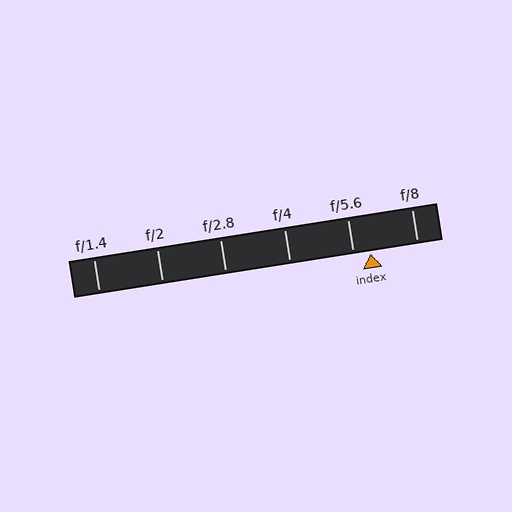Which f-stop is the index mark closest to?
The index mark is closest to f/5.6.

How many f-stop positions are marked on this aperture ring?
There are 6 f-stop positions marked.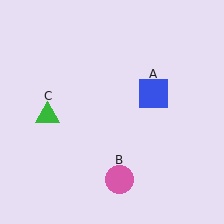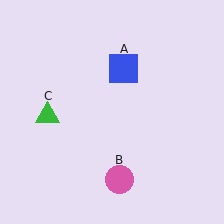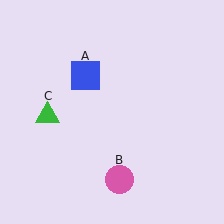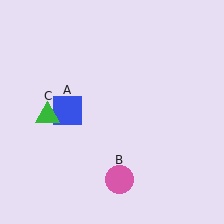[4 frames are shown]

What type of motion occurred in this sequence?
The blue square (object A) rotated counterclockwise around the center of the scene.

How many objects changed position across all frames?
1 object changed position: blue square (object A).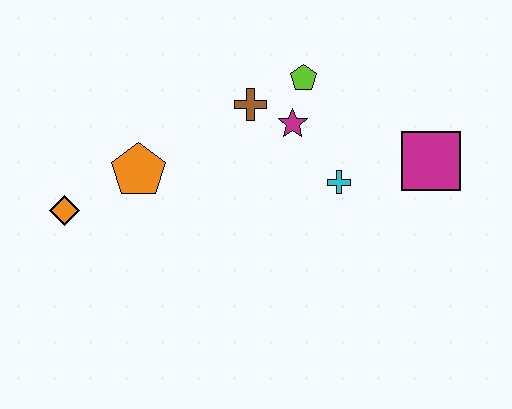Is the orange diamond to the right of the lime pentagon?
No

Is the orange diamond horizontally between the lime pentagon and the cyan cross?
No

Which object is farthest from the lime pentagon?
The orange diamond is farthest from the lime pentagon.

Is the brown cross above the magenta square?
Yes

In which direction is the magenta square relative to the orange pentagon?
The magenta square is to the right of the orange pentagon.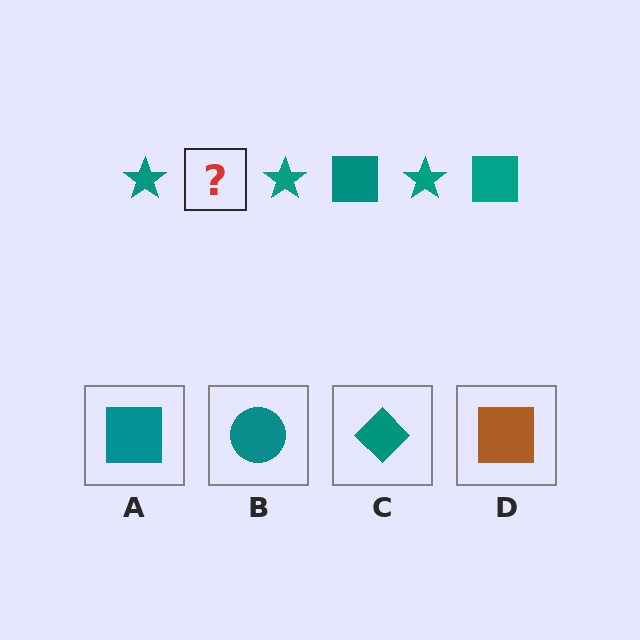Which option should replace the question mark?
Option A.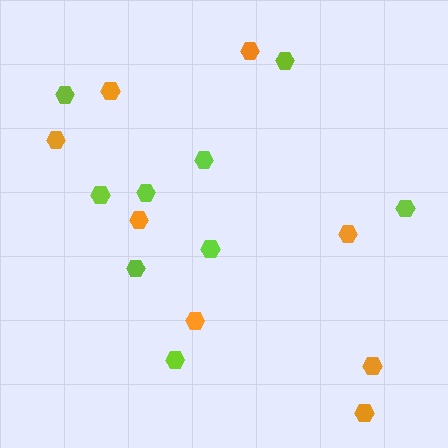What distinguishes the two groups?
There are 2 groups: one group of orange hexagons (8) and one group of lime hexagons (9).